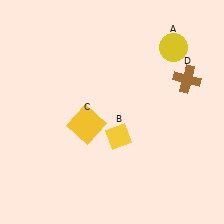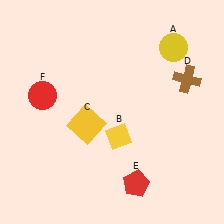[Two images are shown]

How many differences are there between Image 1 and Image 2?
There are 2 differences between the two images.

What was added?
A red pentagon (E), a red circle (F) were added in Image 2.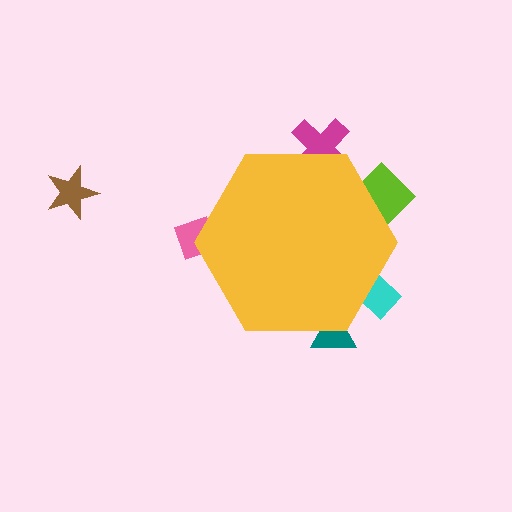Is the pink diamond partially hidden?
Yes, the pink diamond is partially hidden behind the yellow hexagon.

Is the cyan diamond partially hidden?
Yes, the cyan diamond is partially hidden behind the yellow hexagon.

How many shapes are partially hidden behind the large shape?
5 shapes are partially hidden.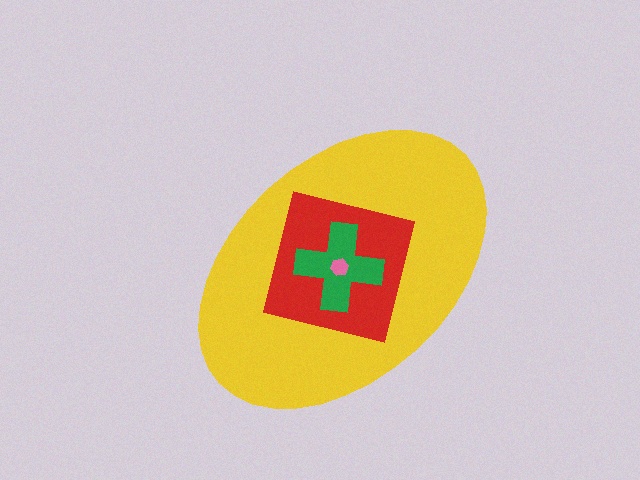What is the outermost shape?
The yellow ellipse.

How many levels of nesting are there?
4.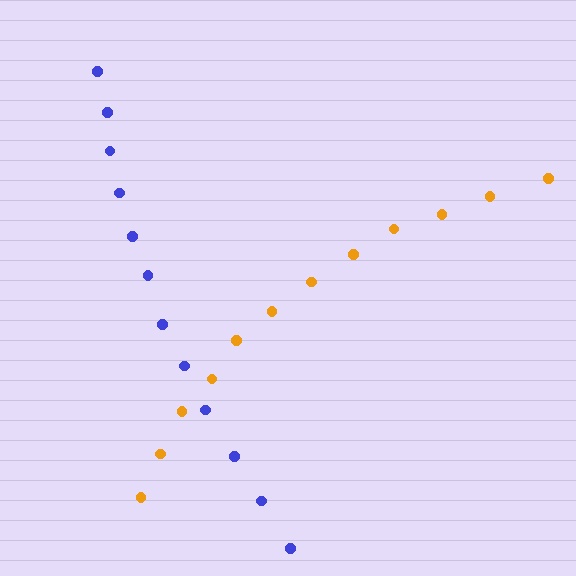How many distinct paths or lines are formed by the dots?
There are 2 distinct paths.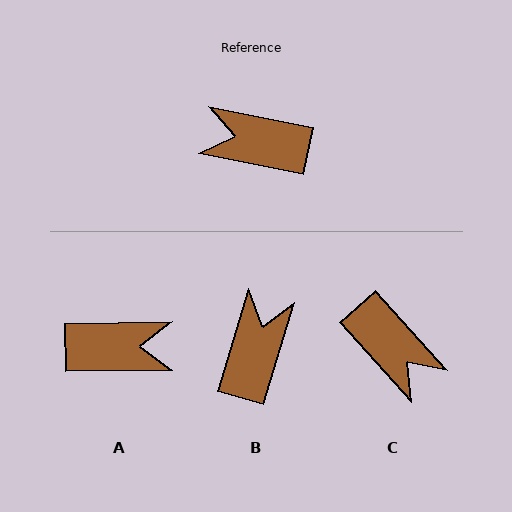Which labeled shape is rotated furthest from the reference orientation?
A, about 168 degrees away.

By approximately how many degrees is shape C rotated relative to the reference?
Approximately 143 degrees counter-clockwise.